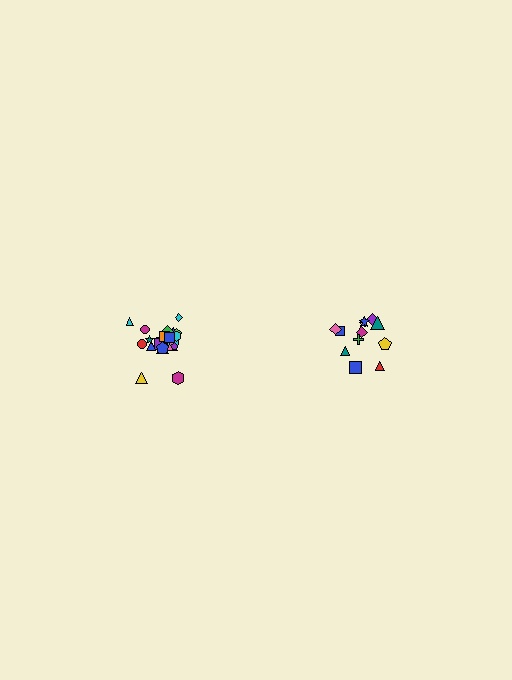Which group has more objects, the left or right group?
The left group.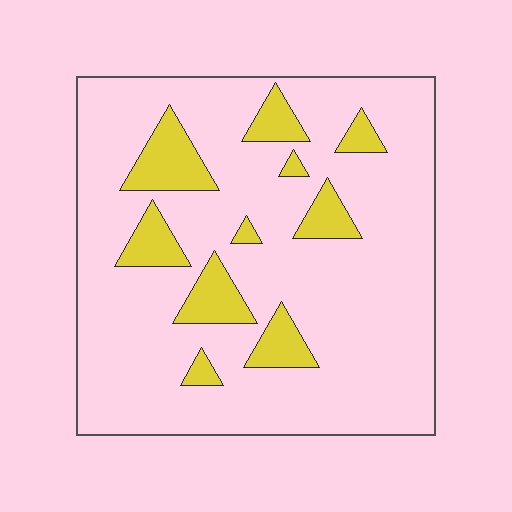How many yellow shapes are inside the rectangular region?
10.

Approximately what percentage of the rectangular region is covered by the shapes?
Approximately 15%.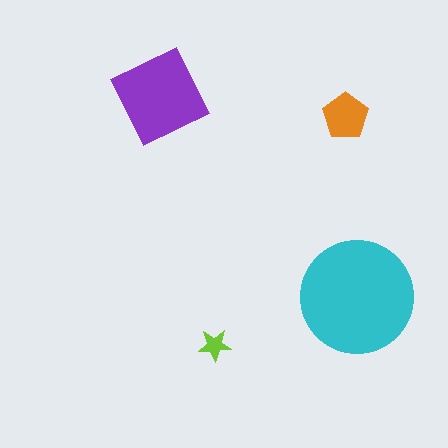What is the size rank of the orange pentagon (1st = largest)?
3rd.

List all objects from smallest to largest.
The lime star, the orange pentagon, the purple diamond, the cyan circle.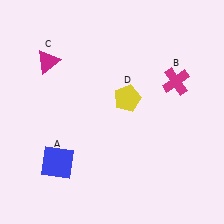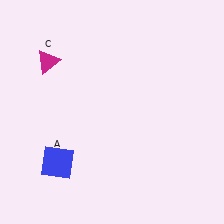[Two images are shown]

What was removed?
The yellow pentagon (D), the magenta cross (B) were removed in Image 2.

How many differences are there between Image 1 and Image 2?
There are 2 differences between the two images.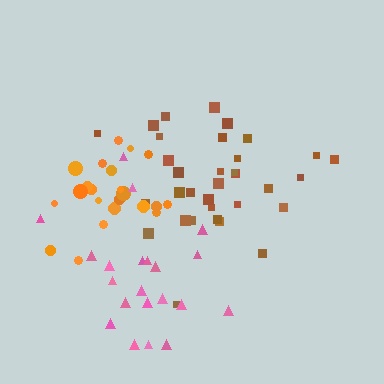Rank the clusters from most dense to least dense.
orange, brown, pink.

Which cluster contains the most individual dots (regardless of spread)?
Brown (33).